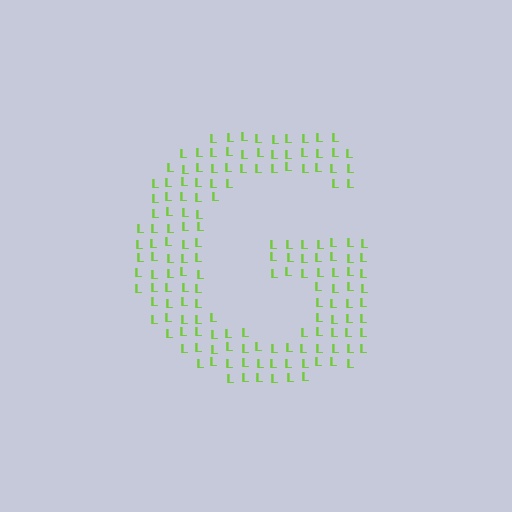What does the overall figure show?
The overall figure shows the letter G.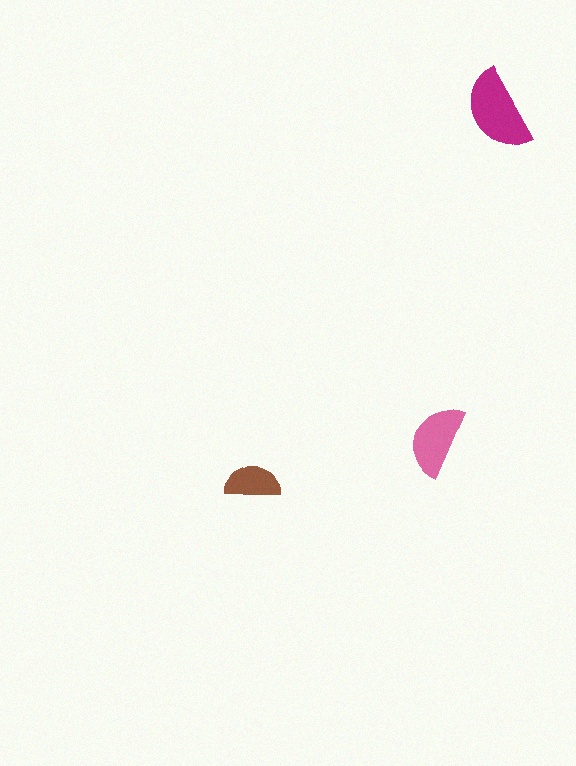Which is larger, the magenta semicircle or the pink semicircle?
The magenta one.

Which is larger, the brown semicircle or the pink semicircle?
The pink one.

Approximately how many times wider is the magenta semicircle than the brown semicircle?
About 1.5 times wider.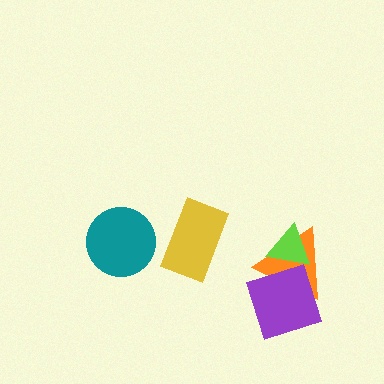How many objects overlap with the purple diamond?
2 objects overlap with the purple diamond.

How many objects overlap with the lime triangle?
2 objects overlap with the lime triangle.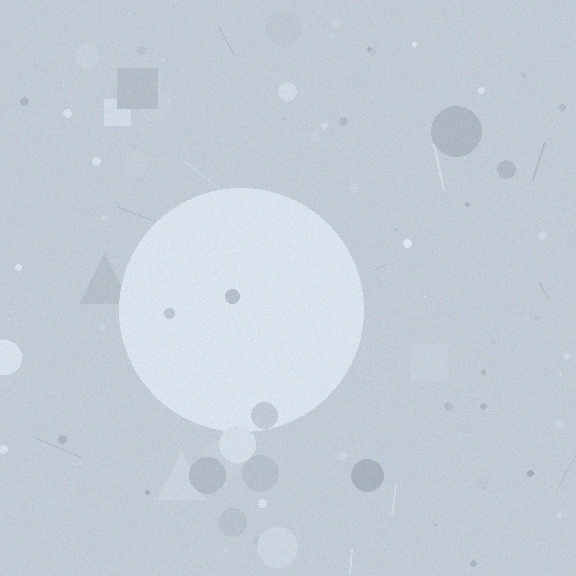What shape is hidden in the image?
A circle is hidden in the image.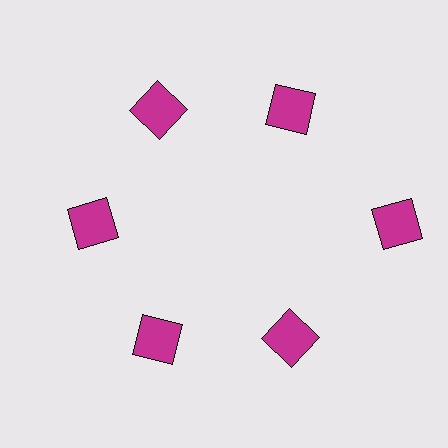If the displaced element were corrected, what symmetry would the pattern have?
It would have 6-fold rotational symmetry — the pattern would map onto itself every 60 degrees.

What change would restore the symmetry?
The symmetry would be restored by moving it inward, back onto the ring so that all 6 squares sit at equal angles and equal distance from the center.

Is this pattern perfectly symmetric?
No. The 6 magenta squares are arranged in a ring, but one element near the 3 o'clock position is pushed outward from the center, breaking the 6-fold rotational symmetry.